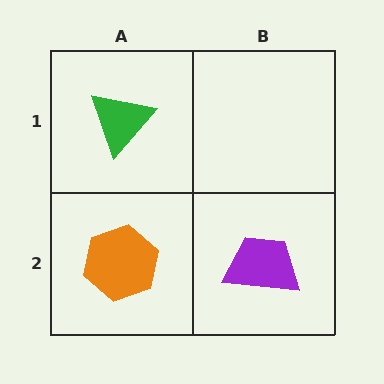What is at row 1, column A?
A green triangle.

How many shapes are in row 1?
1 shape.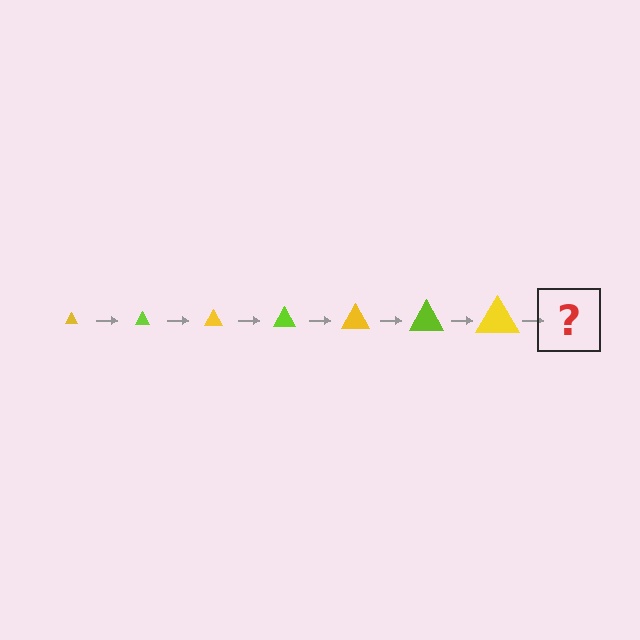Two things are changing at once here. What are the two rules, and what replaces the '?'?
The two rules are that the triangle grows larger each step and the color cycles through yellow and lime. The '?' should be a lime triangle, larger than the previous one.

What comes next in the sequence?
The next element should be a lime triangle, larger than the previous one.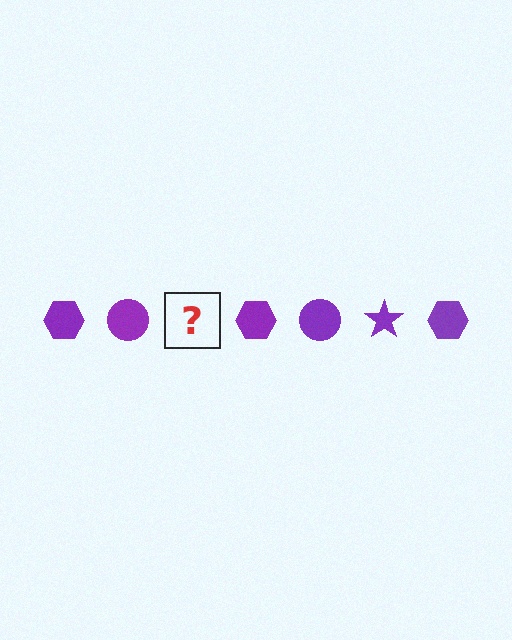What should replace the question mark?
The question mark should be replaced with a purple star.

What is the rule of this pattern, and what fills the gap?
The rule is that the pattern cycles through hexagon, circle, star shapes in purple. The gap should be filled with a purple star.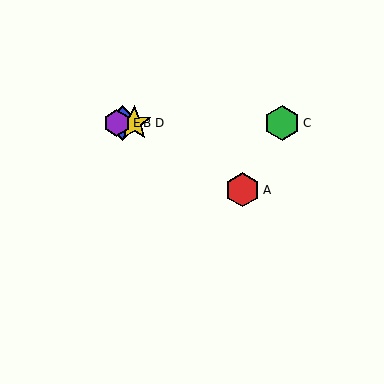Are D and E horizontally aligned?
Yes, both are at y≈123.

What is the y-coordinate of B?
Object B is at y≈123.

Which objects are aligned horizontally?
Objects B, C, D, E are aligned horizontally.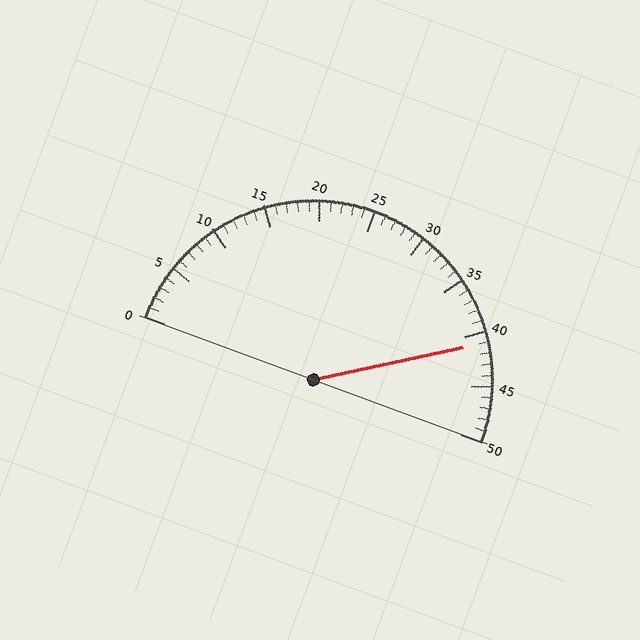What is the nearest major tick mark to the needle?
The nearest major tick mark is 40.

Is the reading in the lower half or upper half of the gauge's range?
The reading is in the upper half of the range (0 to 50).